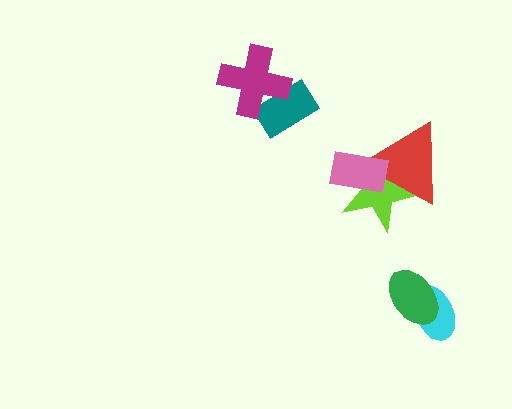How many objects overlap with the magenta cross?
1 object overlaps with the magenta cross.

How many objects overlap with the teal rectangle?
1 object overlaps with the teal rectangle.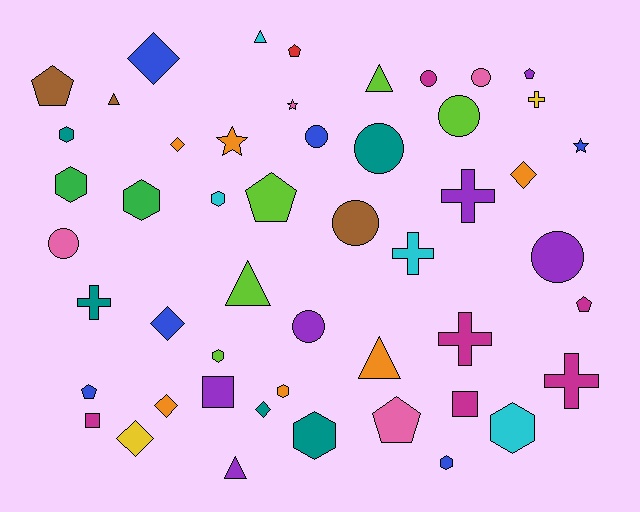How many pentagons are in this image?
There are 7 pentagons.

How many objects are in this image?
There are 50 objects.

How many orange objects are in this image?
There are 6 orange objects.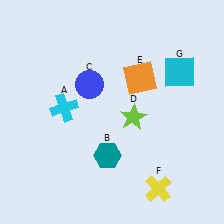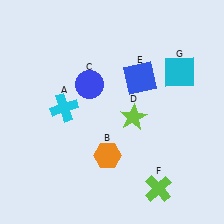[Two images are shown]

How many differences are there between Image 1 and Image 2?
There are 3 differences between the two images.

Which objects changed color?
B changed from teal to orange. E changed from orange to blue. F changed from yellow to lime.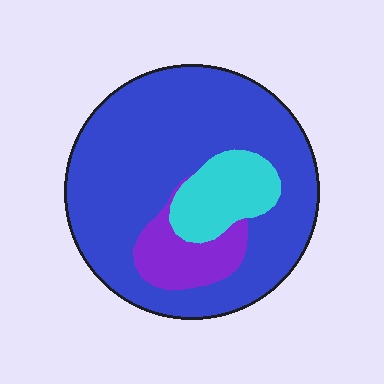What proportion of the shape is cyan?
Cyan covers roughly 15% of the shape.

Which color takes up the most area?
Blue, at roughly 75%.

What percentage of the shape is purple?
Purple takes up about one eighth (1/8) of the shape.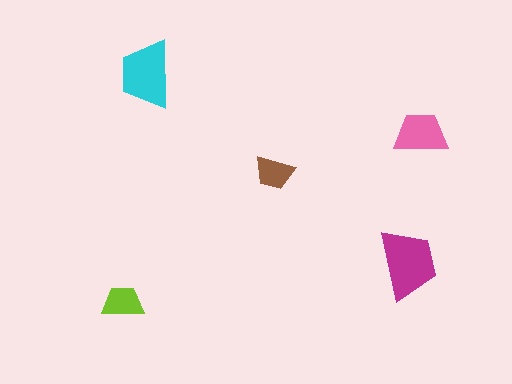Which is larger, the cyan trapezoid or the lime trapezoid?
The cyan one.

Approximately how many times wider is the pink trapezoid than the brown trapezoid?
About 1.5 times wider.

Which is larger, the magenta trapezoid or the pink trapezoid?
The magenta one.